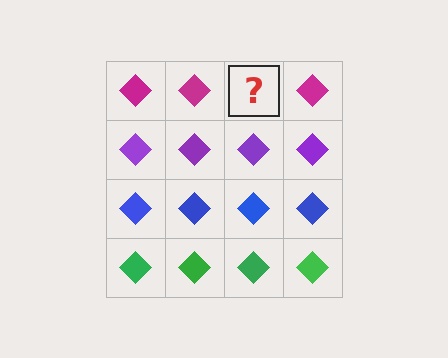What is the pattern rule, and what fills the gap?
The rule is that each row has a consistent color. The gap should be filled with a magenta diamond.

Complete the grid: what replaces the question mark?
The question mark should be replaced with a magenta diamond.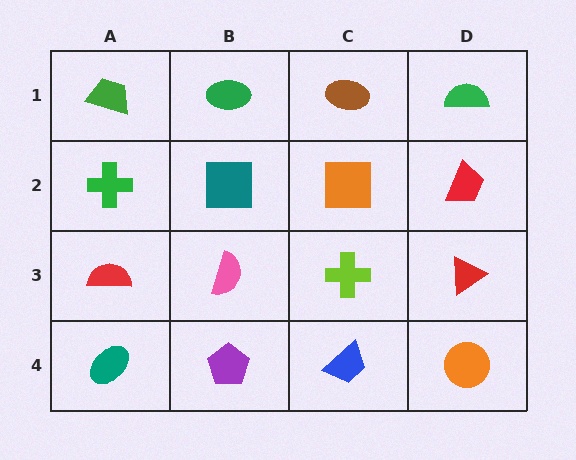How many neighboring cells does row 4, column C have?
3.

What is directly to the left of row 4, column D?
A blue trapezoid.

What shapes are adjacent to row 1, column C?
An orange square (row 2, column C), a green ellipse (row 1, column B), a green semicircle (row 1, column D).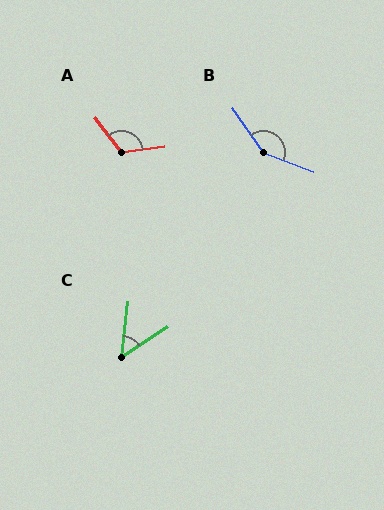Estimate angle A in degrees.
Approximately 119 degrees.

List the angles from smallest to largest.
C (50°), A (119°), B (146°).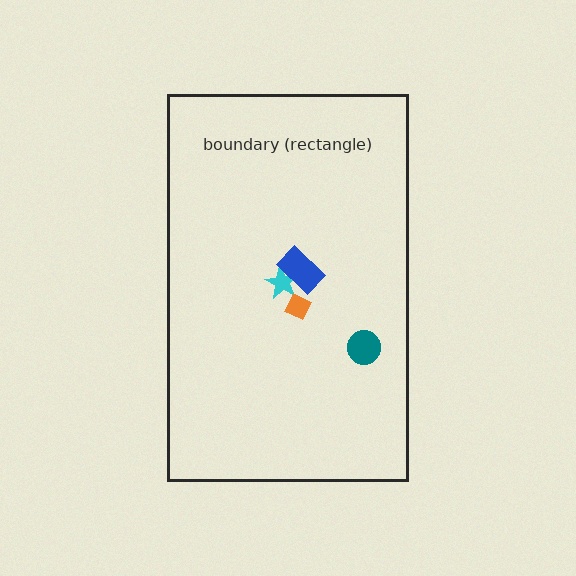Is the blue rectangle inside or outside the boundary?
Inside.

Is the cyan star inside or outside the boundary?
Inside.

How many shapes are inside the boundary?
4 inside, 0 outside.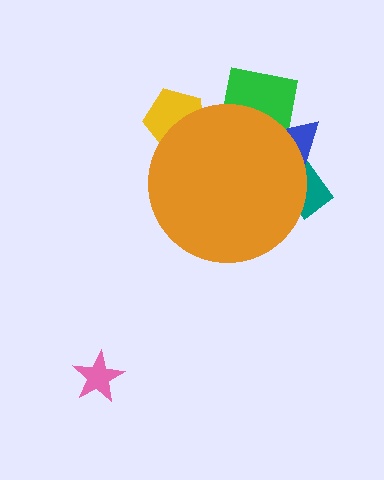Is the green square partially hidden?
Yes, the green square is partially hidden behind the orange circle.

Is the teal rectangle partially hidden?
Yes, the teal rectangle is partially hidden behind the orange circle.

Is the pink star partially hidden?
No, the pink star is fully visible.